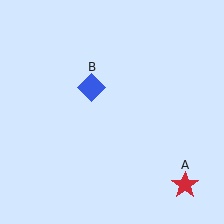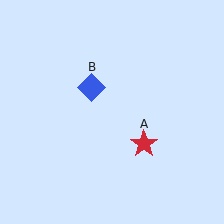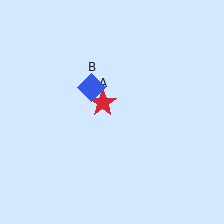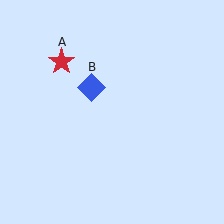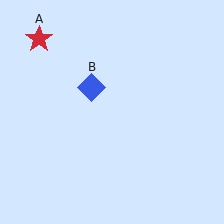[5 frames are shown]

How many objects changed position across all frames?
1 object changed position: red star (object A).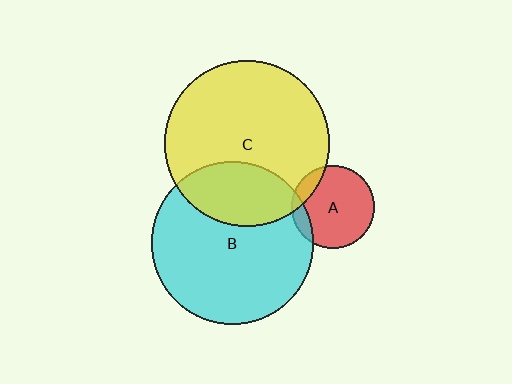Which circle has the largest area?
Circle C (yellow).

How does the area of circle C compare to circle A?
Approximately 3.9 times.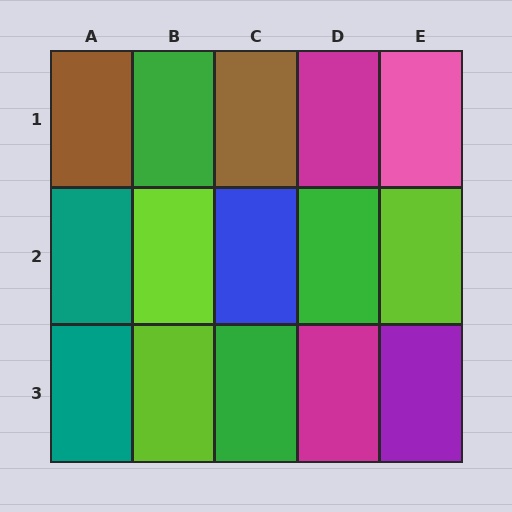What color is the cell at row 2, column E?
Lime.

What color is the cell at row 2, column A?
Teal.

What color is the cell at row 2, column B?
Lime.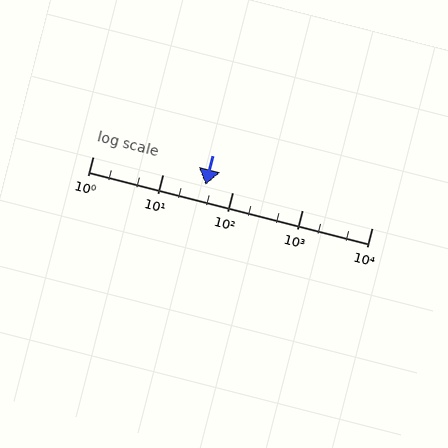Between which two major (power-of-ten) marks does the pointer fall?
The pointer is between 10 and 100.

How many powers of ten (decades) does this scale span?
The scale spans 4 decades, from 1 to 10000.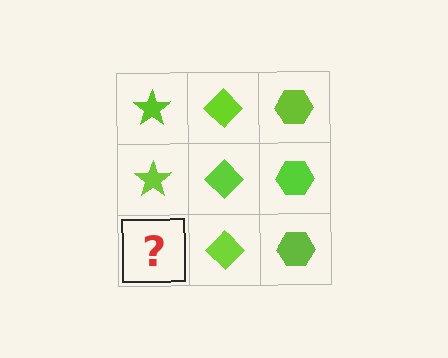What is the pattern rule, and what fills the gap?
The rule is that each column has a consistent shape. The gap should be filled with a lime star.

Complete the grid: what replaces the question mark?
The question mark should be replaced with a lime star.